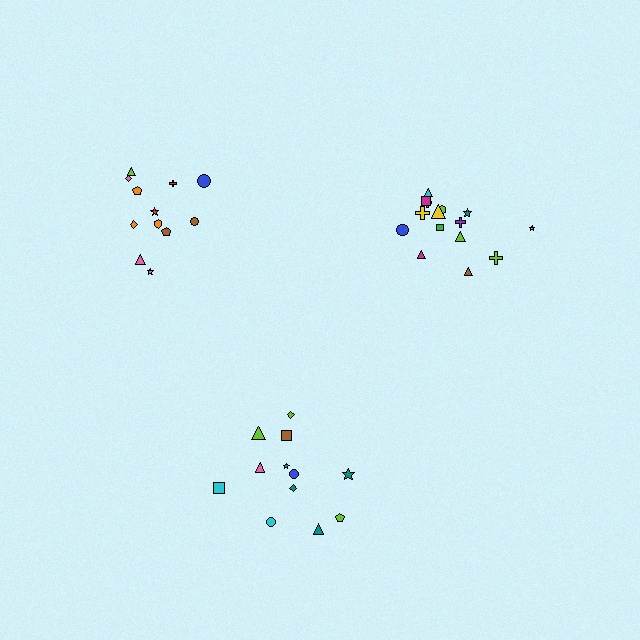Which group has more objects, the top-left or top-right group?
The top-right group.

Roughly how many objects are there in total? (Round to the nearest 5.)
Roughly 40 objects in total.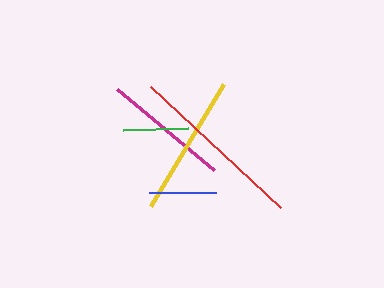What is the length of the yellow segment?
The yellow segment is approximately 142 pixels long.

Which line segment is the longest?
The red line is the longest at approximately 177 pixels.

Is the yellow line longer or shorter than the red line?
The red line is longer than the yellow line.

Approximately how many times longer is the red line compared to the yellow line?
The red line is approximately 1.2 times the length of the yellow line.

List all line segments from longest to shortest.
From longest to shortest: red, yellow, magenta, blue, green.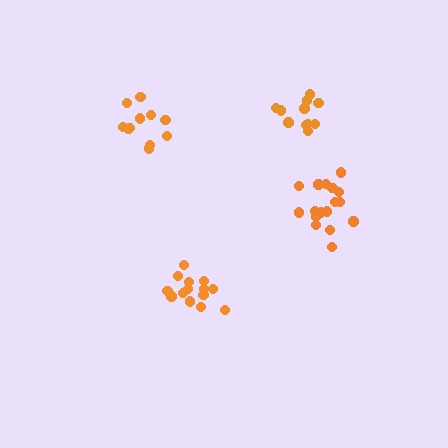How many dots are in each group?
Group 1: 17 dots, Group 2: 14 dots, Group 3: 12 dots, Group 4: 11 dots (54 total).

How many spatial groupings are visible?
There are 4 spatial groupings.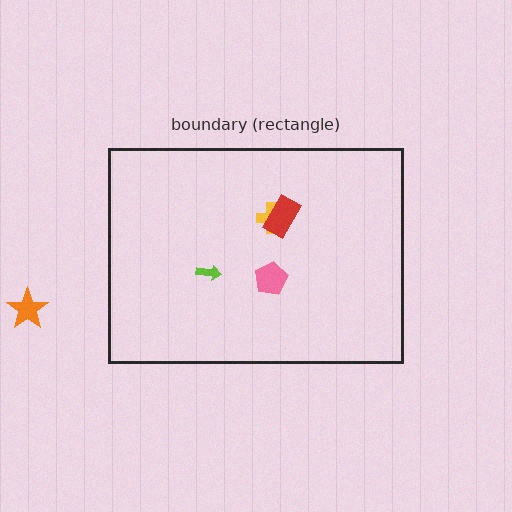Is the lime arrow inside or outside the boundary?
Inside.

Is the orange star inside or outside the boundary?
Outside.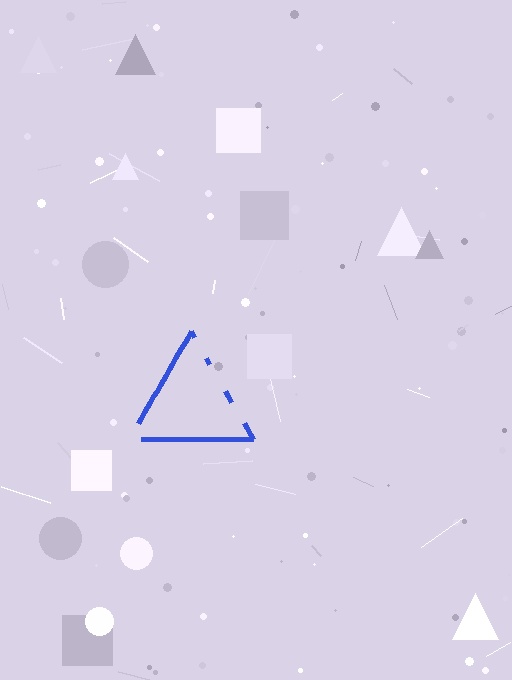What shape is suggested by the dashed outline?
The dashed outline suggests a triangle.